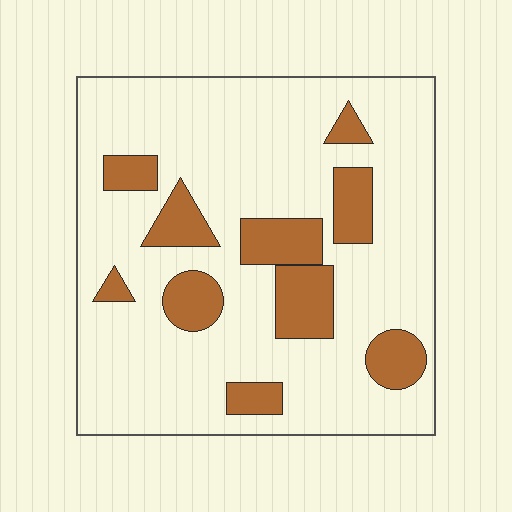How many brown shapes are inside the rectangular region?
10.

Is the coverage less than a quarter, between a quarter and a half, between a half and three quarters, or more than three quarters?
Less than a quarter.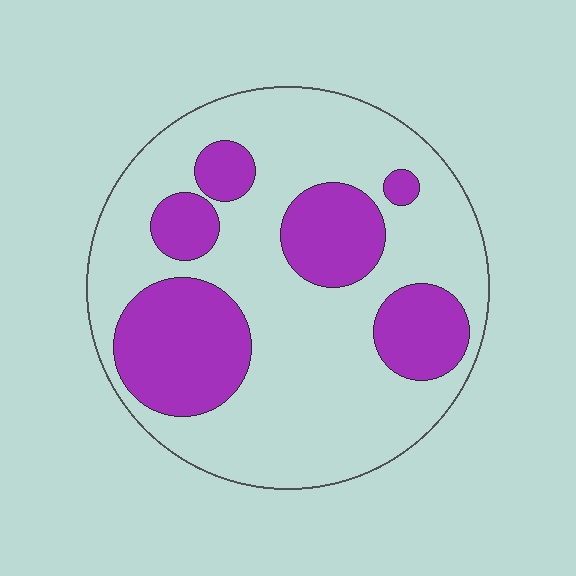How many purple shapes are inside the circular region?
6.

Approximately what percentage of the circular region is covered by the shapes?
Approximately 30%.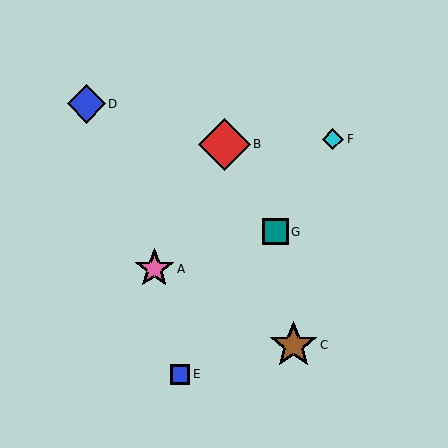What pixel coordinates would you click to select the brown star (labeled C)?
Click at (293, 345) to select the brown star C.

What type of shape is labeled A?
Shape A is a pink star.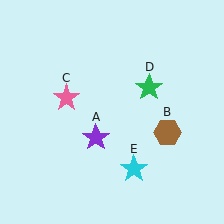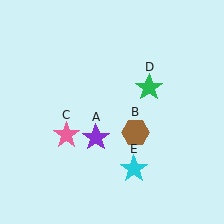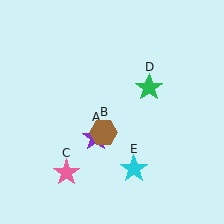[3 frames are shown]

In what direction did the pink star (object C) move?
The pink star (object C) moved down.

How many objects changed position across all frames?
2 objects changed position: brown hexagon (object B), pink star (object C).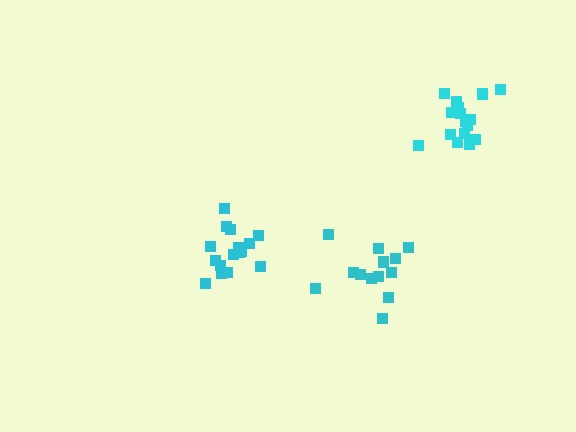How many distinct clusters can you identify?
There are 3 distinct clusters.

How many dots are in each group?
Group 1: 16 dots, Group 2: 16 dots, Group 3: 13 dots (45 total).